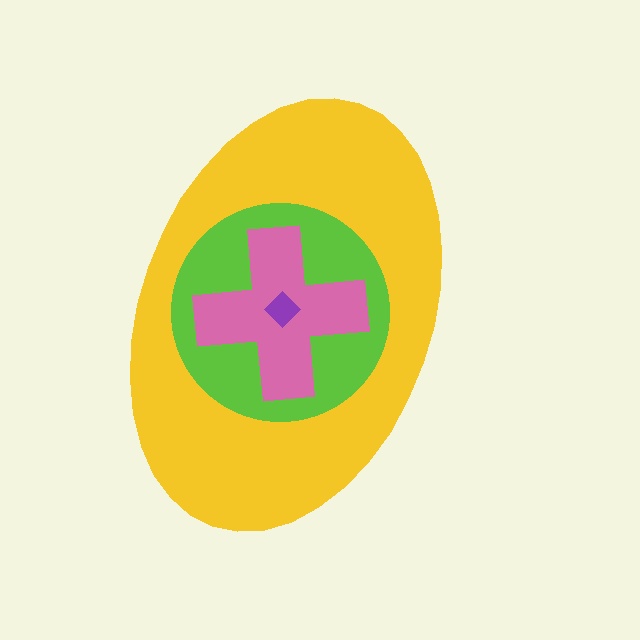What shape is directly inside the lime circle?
The pink cross.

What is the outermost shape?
The yellow ellipse.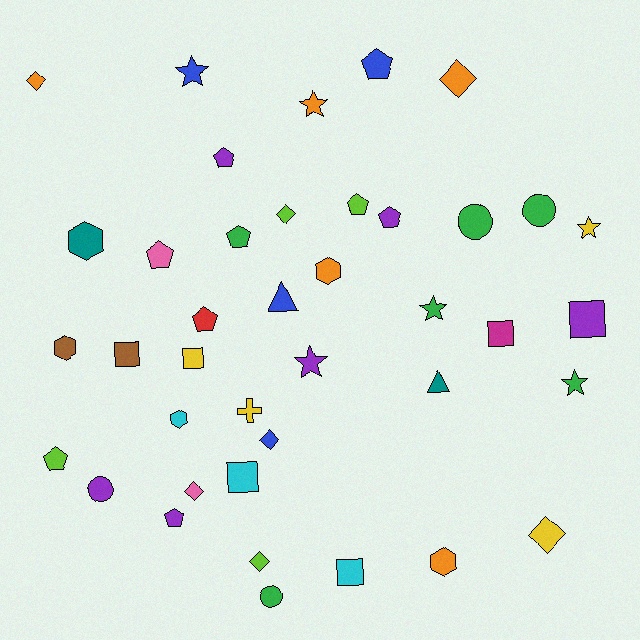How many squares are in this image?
There are 6 squares.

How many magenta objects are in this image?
There is 1 magenta object.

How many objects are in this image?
There are 40 objects.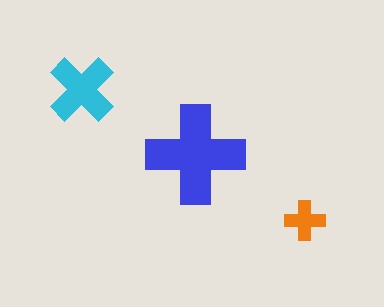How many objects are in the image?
There are 3 objects in the image.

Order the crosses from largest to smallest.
the blue one, the cyan one, the orange one.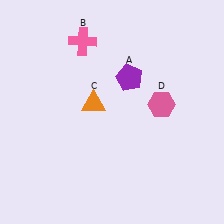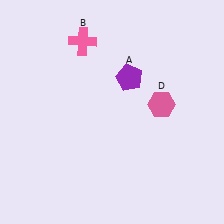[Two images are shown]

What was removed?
The orange triangle (C) was removed in Image 2.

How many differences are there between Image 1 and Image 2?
There is 1 difference between the two images.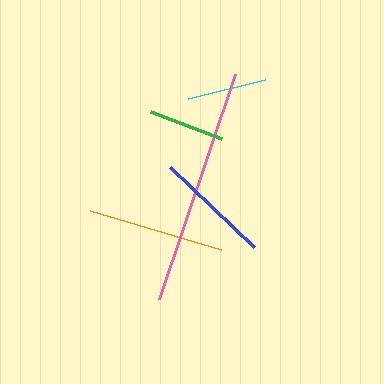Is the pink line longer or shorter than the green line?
The pink line is longer than the green line.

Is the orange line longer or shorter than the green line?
The orange line is longer than the green line.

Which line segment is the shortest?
The green line is the shortest at approximately 76 pixels.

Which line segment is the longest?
The pink line is the longest at approximately 237 pixels.